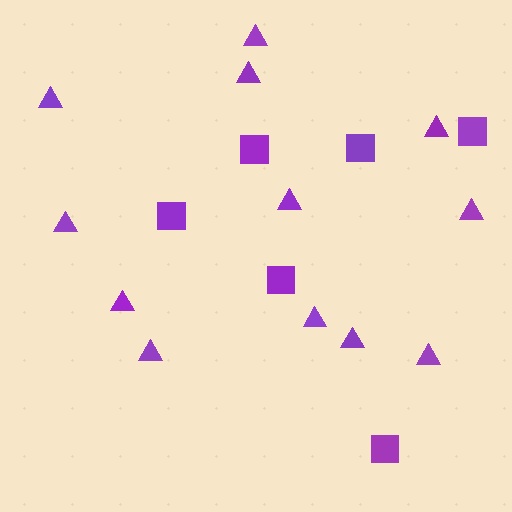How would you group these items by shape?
There are 2 groups: one group of squares (6) and one group of triangles (12).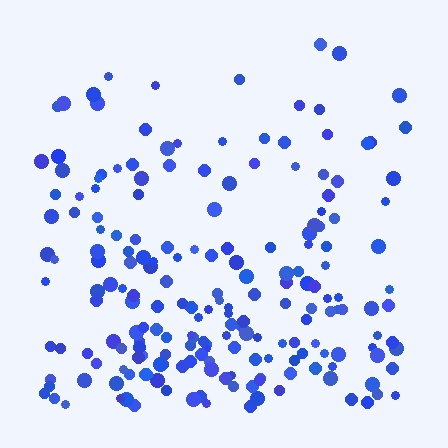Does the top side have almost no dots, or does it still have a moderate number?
Still a moderate number, just noticeably fewer than the bottom.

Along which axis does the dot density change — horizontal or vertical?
Vertical.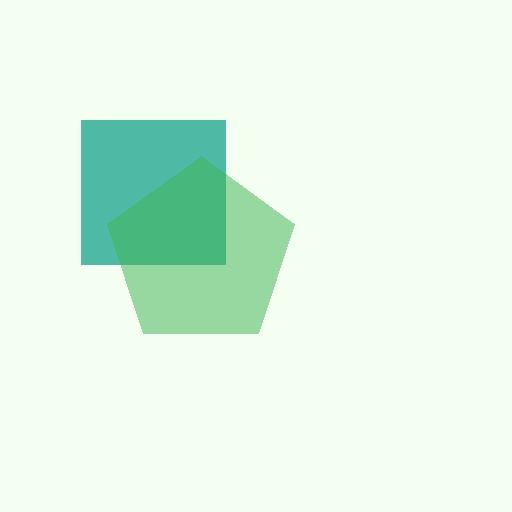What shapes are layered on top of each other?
The layered shapes are: a teal square, a green pentagon.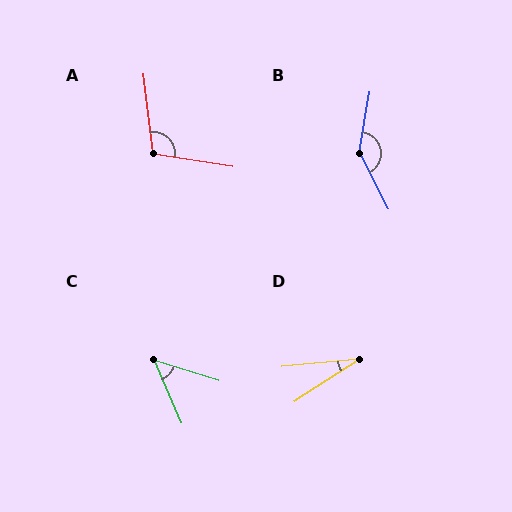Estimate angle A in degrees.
Approximately 105 degrees.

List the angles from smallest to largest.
D (27°), C (49°), A (105°), B (142°).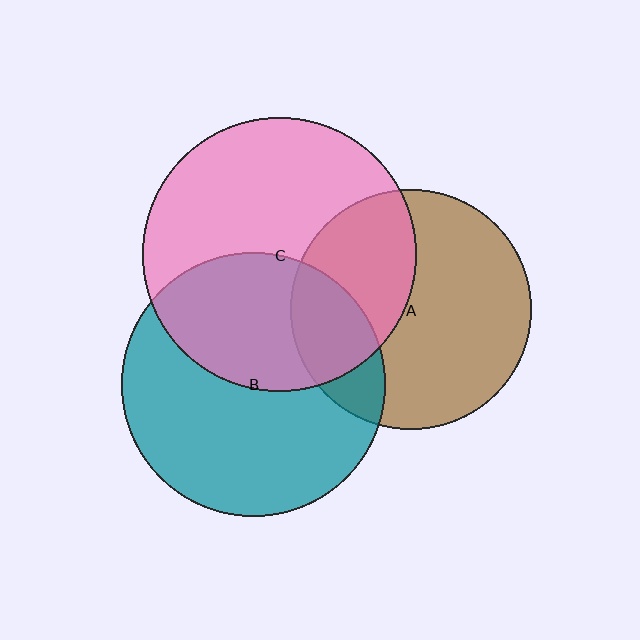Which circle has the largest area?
Circle C (pink).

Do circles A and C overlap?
Yes.